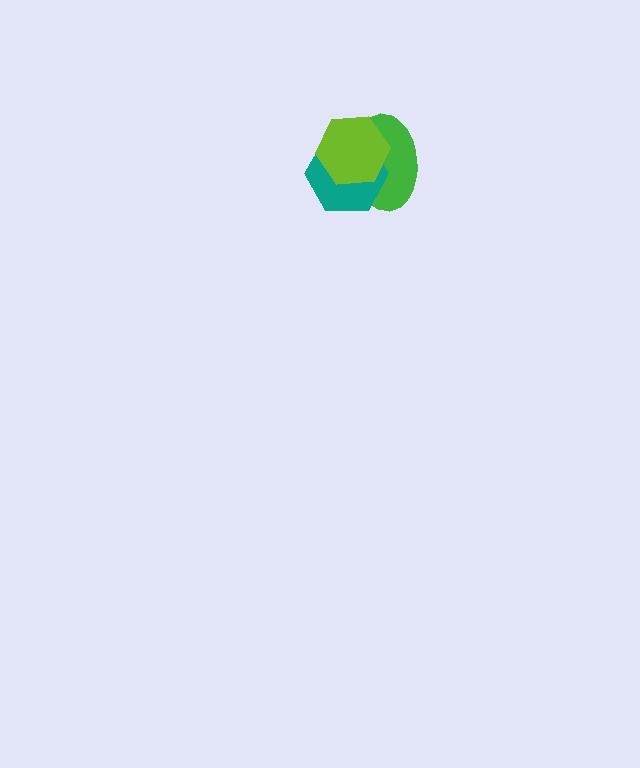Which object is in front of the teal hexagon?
The lime hexagon is in front of the teal hexagon.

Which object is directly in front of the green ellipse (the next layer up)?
The teal hexagon is directly in front of the green ellipse.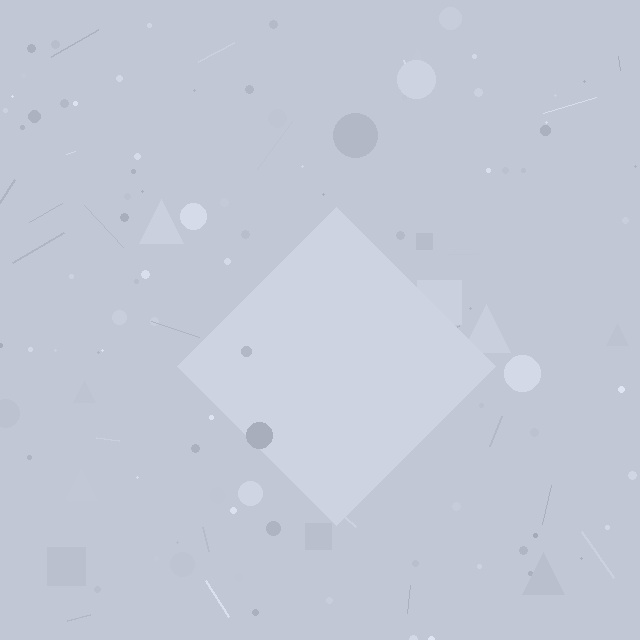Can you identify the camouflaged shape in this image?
The camouflaged shape is a diamond.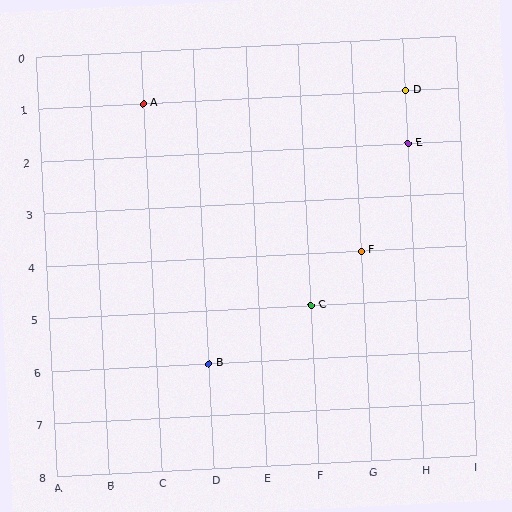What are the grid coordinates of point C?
Point C is at grid coordinates (F, 5).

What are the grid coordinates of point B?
Point B is at grid coordinates (D, 6).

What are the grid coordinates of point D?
Point D is at grid coordinates (H, 1).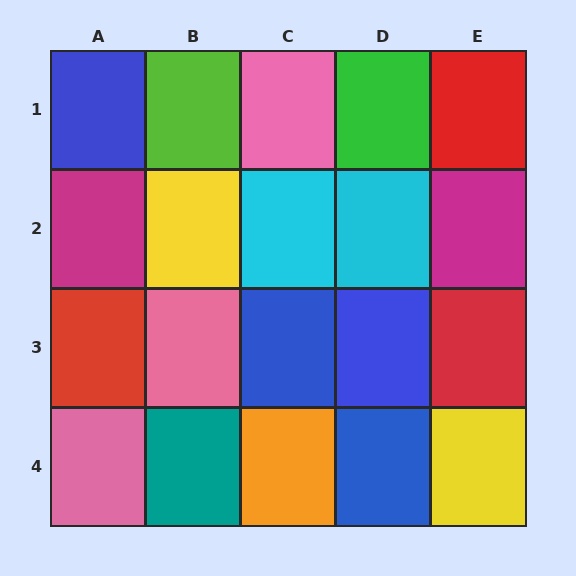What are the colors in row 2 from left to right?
Magenta, yellow, cyan, cyan, magenta.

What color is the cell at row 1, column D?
Green.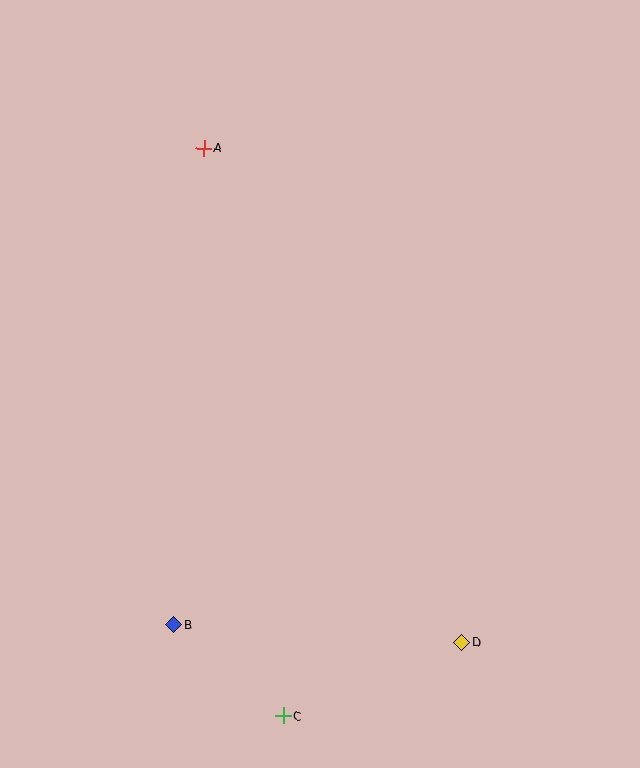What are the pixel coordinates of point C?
Point C is at (283, 716).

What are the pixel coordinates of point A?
Point A is at (204, 148).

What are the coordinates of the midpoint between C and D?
The midpoint between C and D is at (372, 679).